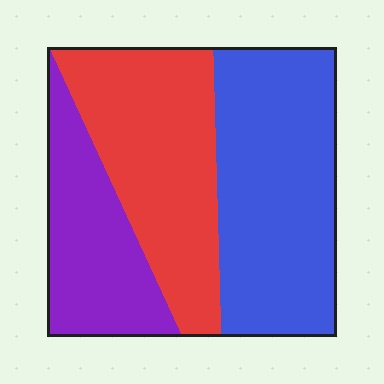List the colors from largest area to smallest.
From largest to smallest: blue, red, purple.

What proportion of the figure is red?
Red covers about 35% of the figure.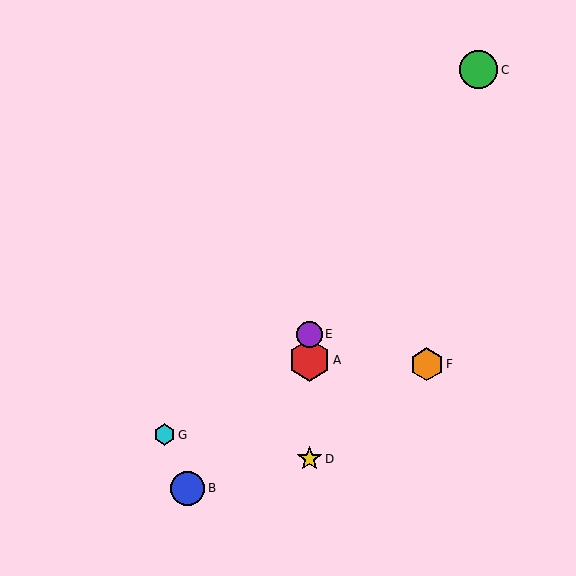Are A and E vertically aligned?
Yes, both are at x≈310.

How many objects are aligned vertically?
3 objects (A, D, E) are aligned vertically.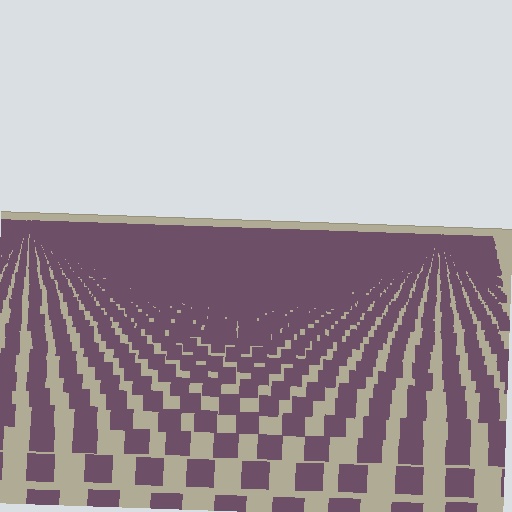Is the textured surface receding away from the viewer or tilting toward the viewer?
The surface is receding away from the viewer. Texture elements get smaller and denser toward the top.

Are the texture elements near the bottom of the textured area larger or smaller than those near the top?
Larger. Near the bottom, elements are closer to the viewer and appear at a bigger on-screen size.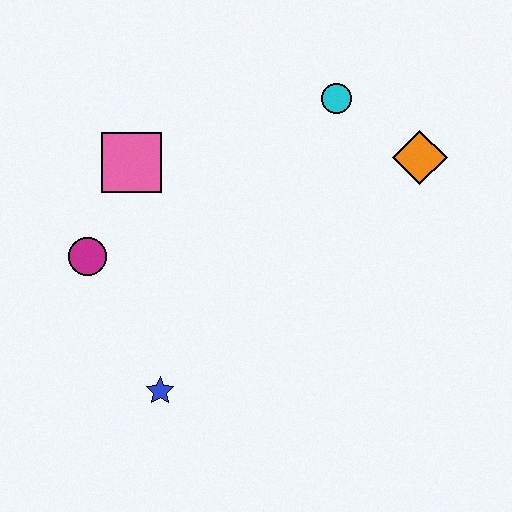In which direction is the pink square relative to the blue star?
The pink square is above the blue star.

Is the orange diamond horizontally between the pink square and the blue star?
No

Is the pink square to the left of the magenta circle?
No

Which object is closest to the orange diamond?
The cyan circle is closest to the orange diamond.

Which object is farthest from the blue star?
The orange diamond is farthest from the blue star.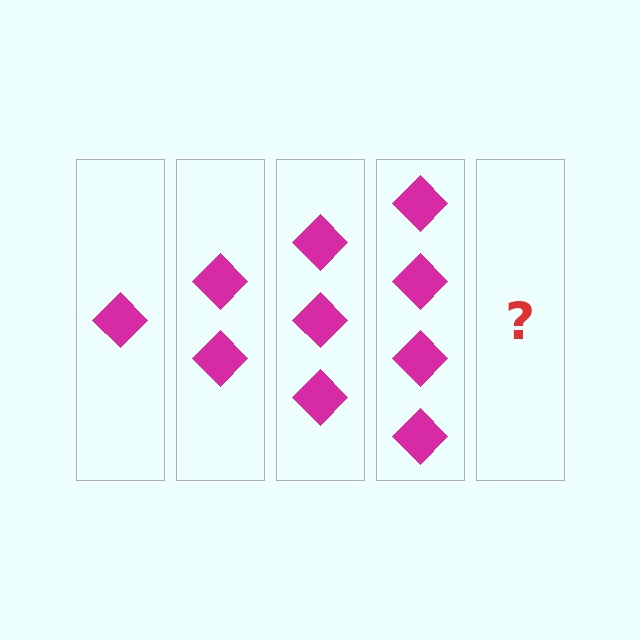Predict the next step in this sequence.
The next step is 5 diamonds.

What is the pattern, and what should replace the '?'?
The pattern is that each step adds one more diamond. The '?' should be 5 diamonds.